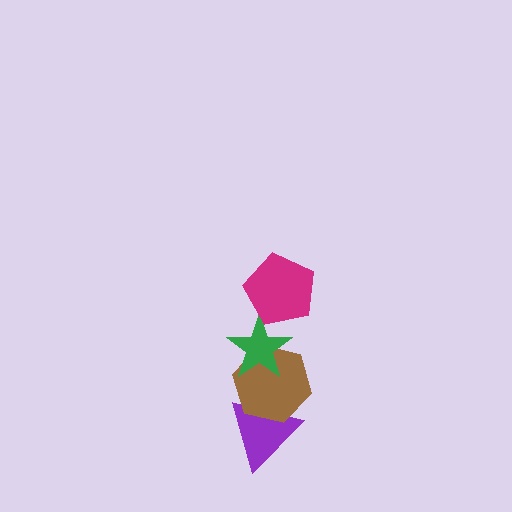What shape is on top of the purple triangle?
The brown hexagon is on top of the purple triangle.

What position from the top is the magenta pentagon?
The magenta pentagon is 1st from the top.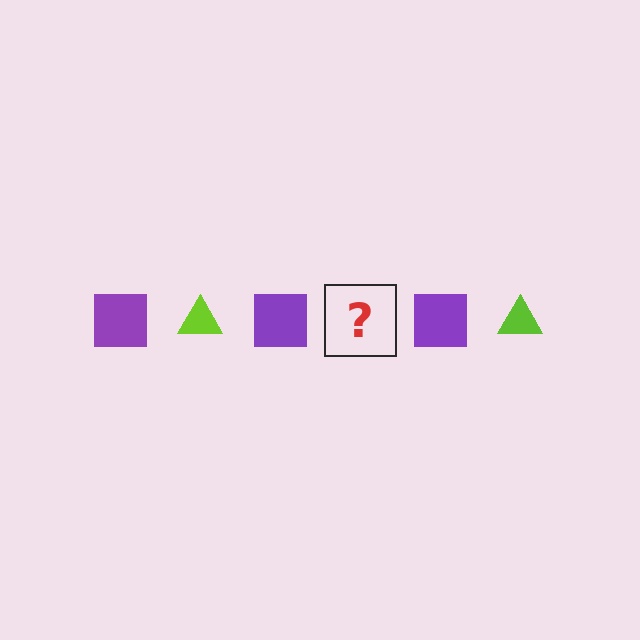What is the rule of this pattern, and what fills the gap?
The rule is that the pattern alternates between purple square and lime triangle. The gap should be filled with a lime triangle.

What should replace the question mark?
The question mark should be replaced with a lime triangle.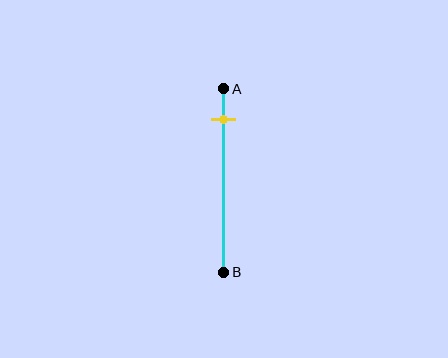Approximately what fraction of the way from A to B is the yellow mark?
The yellow mark is approximately 15% of the way from A to B.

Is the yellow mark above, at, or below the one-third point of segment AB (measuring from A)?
The yellow mark is above the one-third point of segment AB.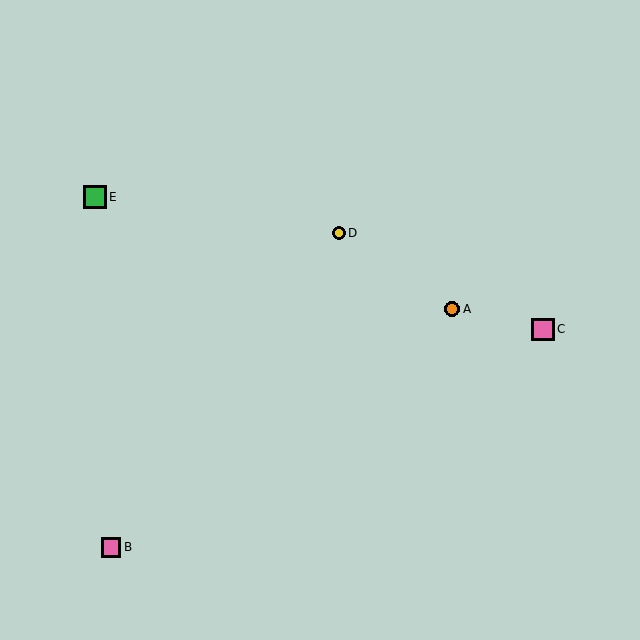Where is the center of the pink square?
The center of the pink square is at (111, 547).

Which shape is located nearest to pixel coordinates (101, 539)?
The pink square (labeled B) at (111, 547) is nearest to that location.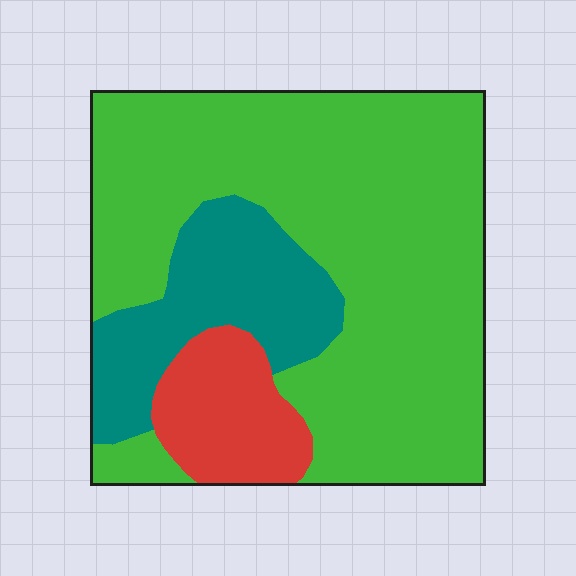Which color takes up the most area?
Green, at roughly 70%.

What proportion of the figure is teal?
Teal covers 19% of the figure.